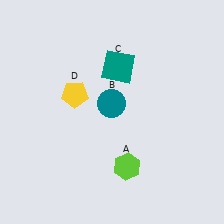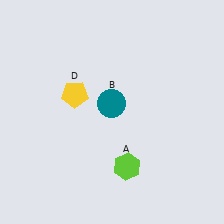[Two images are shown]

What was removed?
The teal square (C) was removed in Image 2.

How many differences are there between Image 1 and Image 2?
There is 1 difference between the two images.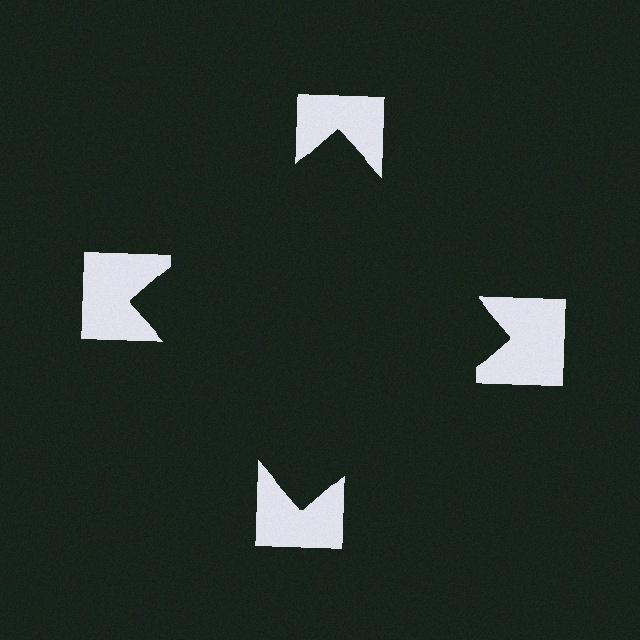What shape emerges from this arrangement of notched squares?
An illusory square — its edges are inferred from the aligned wedge cuts in the notched squares, not physically drawn.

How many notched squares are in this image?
There are 4 — one at each vertex of the illusory square.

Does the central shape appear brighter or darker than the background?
It typically appears slightly darker than the background, even though no actual brightness change is drawn.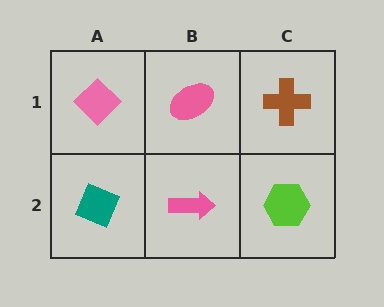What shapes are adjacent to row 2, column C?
A brown cross (row 1, column C), a pink arrow (row 2, column B).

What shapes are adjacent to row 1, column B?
A pink arrow (row 2, column B), a pink diamond (row 1, column A), a brown cross (row 1, column C).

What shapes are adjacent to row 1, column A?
A teal diamond (row 2, column A), a pink ellipse (row 1, column B).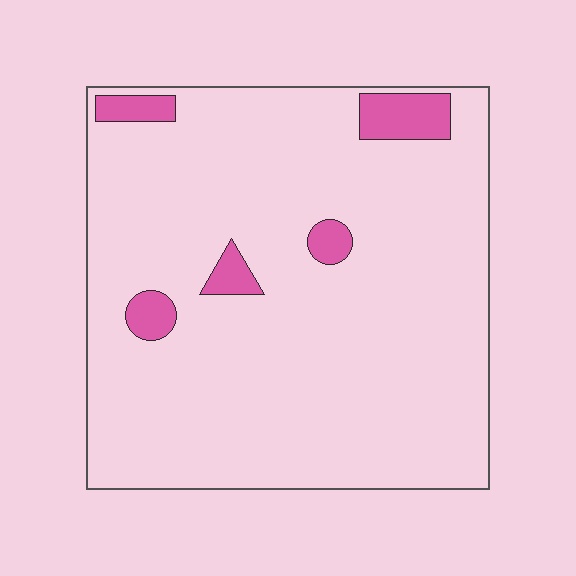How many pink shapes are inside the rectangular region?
5.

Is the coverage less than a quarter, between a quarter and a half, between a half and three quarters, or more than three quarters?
Less than a quarter.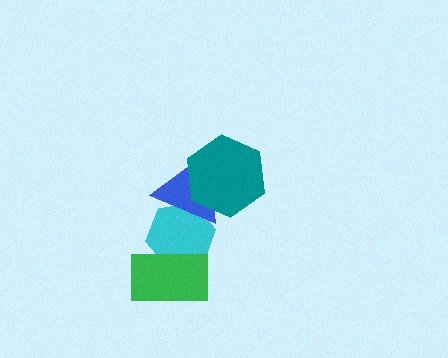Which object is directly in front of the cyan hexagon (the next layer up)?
The blue triangle is directly in front of the cyan hexagon.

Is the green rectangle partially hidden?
No, no other shape covers it.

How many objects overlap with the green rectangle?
1 object overlaps with the green rectangle.